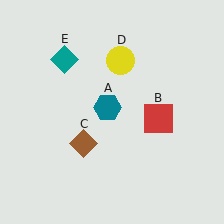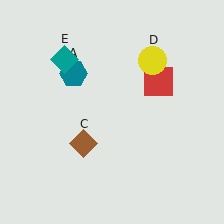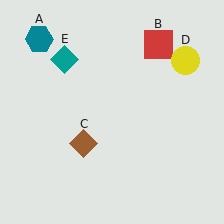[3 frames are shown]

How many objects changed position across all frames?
3 objects changed position: teal hexagon (object A), red square (object B), yellow circle (object D).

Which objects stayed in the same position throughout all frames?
Brown diamond (object C) and teal diamond (object E) remained stationary.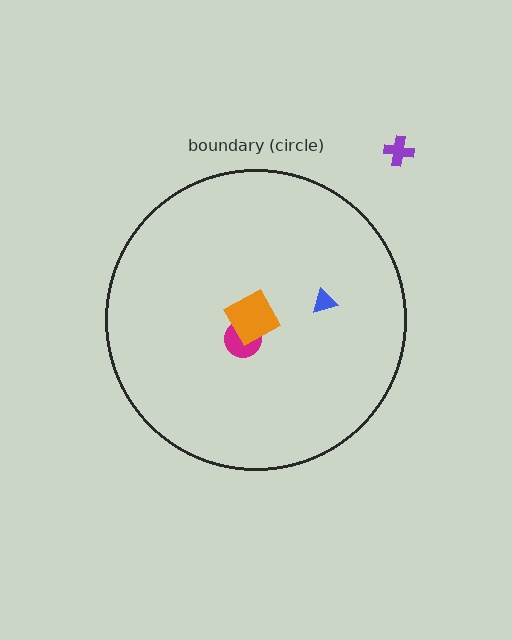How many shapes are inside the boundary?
3 inside, 1 outside.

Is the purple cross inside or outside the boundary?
Outside.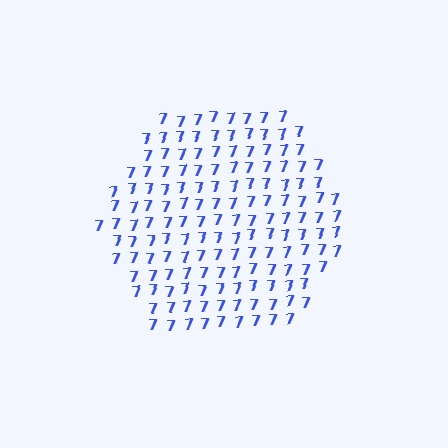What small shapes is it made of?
It is made of small digit 7's.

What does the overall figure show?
The overall figure shows a hexagon.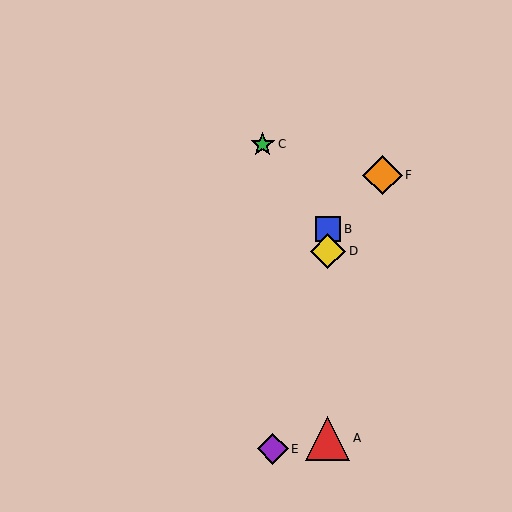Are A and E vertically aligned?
No, A is at x≈328 and E is at x≈273.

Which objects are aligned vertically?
Objects A, B, D are aligned vertically.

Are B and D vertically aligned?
Yes, both are at x≈328.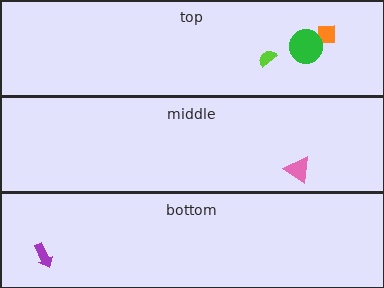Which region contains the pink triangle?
The middle region.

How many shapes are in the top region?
3.